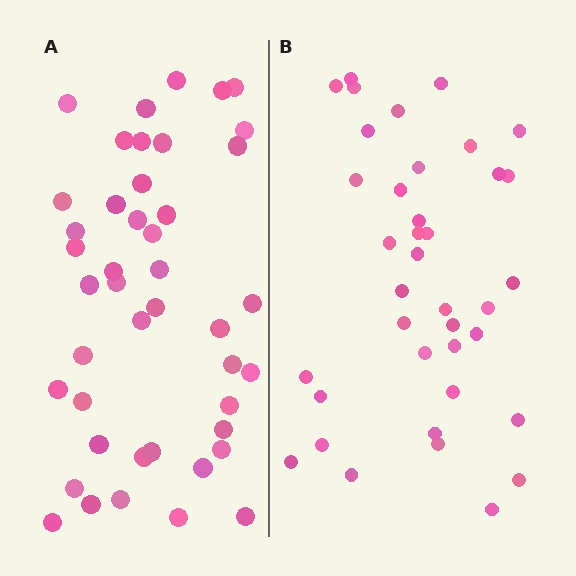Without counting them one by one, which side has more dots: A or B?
Region A (the left region) has more dots.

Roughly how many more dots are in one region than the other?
Region A has about 6 more dots than region B.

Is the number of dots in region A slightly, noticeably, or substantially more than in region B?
Region A has only slightly more — the two regions are fairly close. The ratio is roughly 1.2 to 1.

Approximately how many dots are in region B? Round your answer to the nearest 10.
About 40 dots. (The exact count is 38, which rounds to 40.)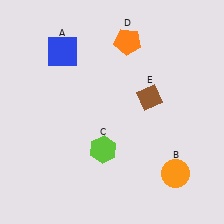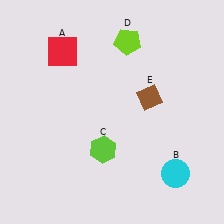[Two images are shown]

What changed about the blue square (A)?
In Image 1, A is blue. In Image 2, it changed to red.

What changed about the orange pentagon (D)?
In Image 1, D is orange. In Image 2, it changed to lime.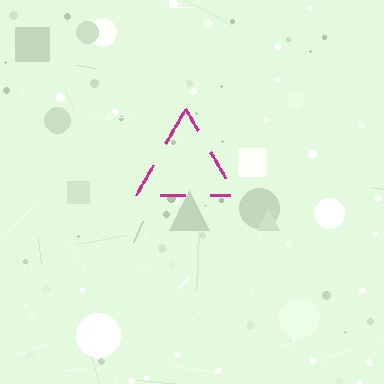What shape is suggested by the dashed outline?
The dashed outline suggests a triangle.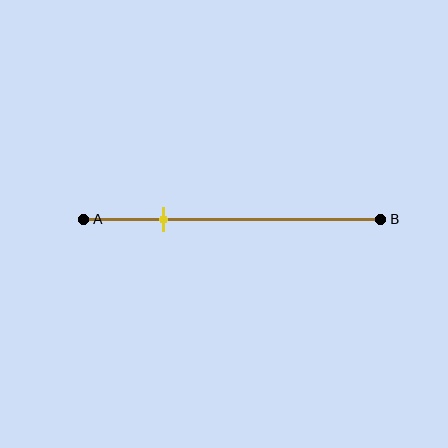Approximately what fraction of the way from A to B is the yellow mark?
The yellow mark is approximately 25% of the way from A to B.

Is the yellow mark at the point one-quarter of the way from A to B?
Yes, the mark is approximately at the one-quarter point.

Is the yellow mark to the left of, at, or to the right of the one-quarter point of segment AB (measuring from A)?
The yellow mark is approximately at the one-quarter point of segment AB.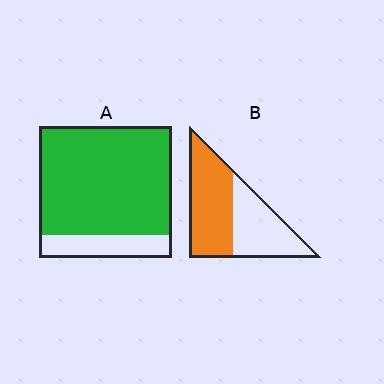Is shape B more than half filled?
Yes.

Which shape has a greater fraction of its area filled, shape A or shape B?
Shape A.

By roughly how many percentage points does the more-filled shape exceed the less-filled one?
By roughly 25 percentage points (A over B).